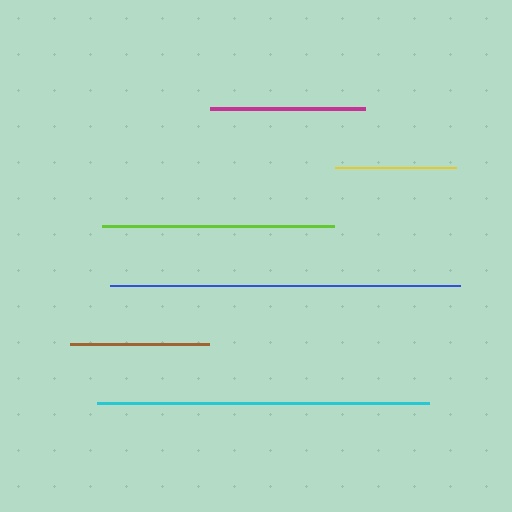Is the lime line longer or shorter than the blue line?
The blue line is longer than the lime line.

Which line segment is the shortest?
The yellow line is the shortest at approximately 121 pixels.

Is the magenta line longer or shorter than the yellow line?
The magenta line is longer than the yellow line.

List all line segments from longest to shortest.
From longest to shortest: blue, cyan, lime, magenta, brown, yellow.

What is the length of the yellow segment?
The yellow segment is approximately 121 pixels long.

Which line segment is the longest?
The blue line is the longest at approximately 350 pixels.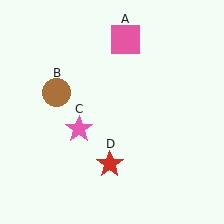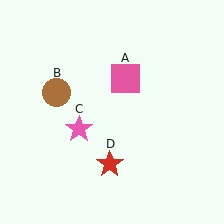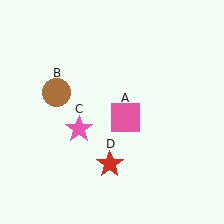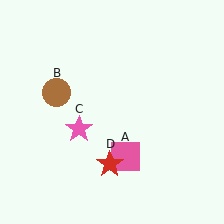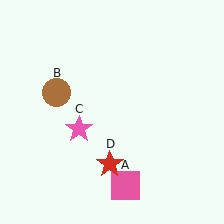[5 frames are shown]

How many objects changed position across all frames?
1 object changed position: pink square (object A).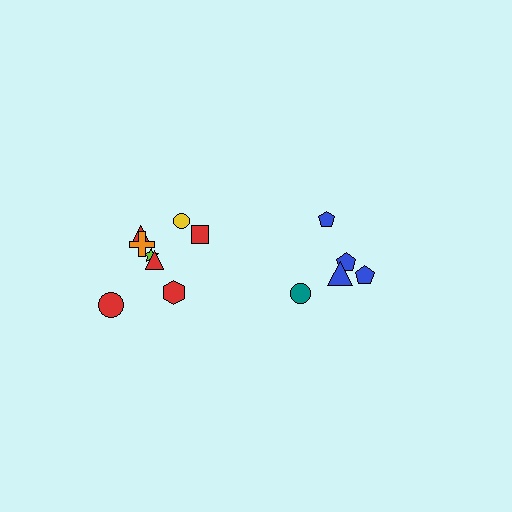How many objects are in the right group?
There are 5 objects.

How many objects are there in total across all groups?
There are 13 objects.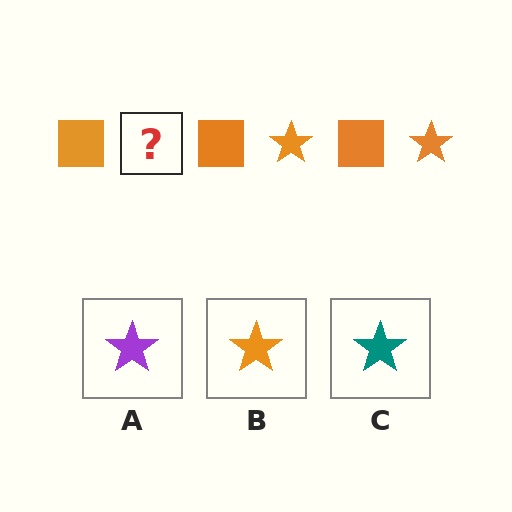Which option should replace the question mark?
Option B.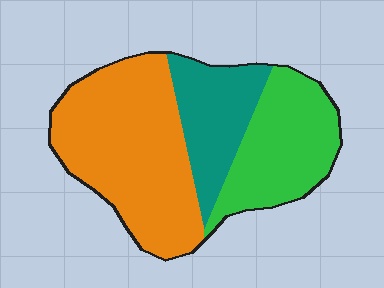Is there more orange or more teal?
Orange.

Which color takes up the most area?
Orange, at roughly 50%.